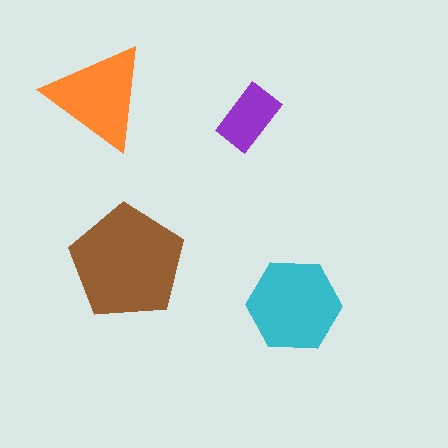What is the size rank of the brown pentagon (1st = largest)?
1st.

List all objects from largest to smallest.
The brown pentagon, the cyan hexagon, the orange triangle, the purple rectangle.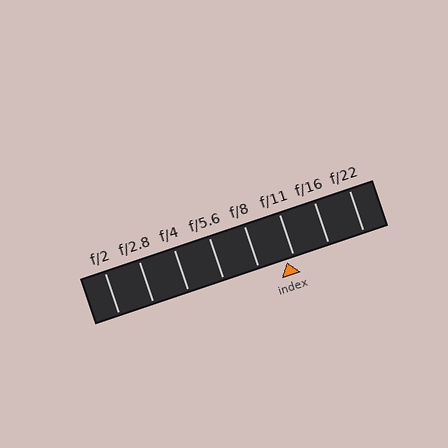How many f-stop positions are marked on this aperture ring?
There are 8 f-stop positions marked.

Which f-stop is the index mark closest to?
The index mark is closest to f/11.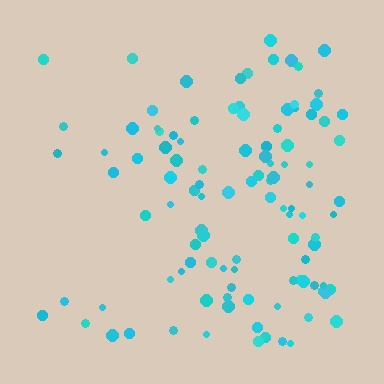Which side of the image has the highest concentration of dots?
The right.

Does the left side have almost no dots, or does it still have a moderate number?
Still a moderate number, just noticeably fewer than the right.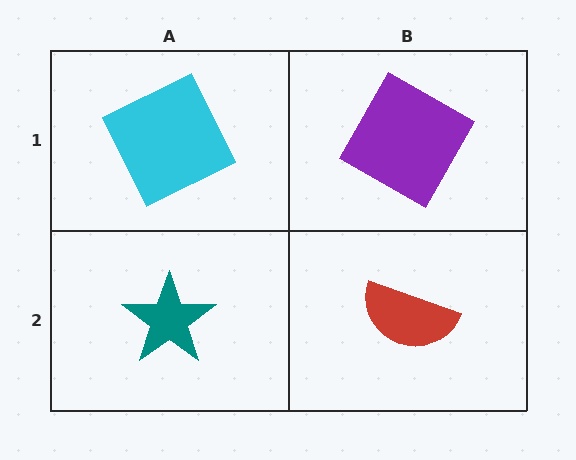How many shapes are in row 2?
2 shapes.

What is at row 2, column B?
A red semicircle.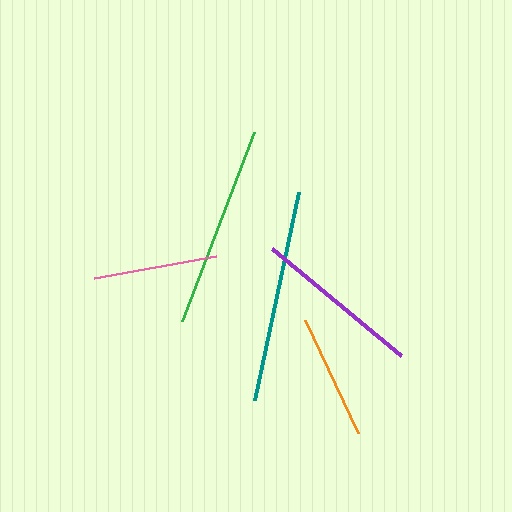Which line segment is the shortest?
The pink line is the shortest at approximately 124 pixels.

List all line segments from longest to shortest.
From longest to shortest: teal, green, purple, orange, pink.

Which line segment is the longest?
The teal line is the longest at approximately 212 pixels.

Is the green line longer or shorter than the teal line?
The teal line is longer than the green line.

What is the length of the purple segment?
The purple segment is approximately 168 pixels long.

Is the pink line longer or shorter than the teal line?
The teal line is longer than the pink line.